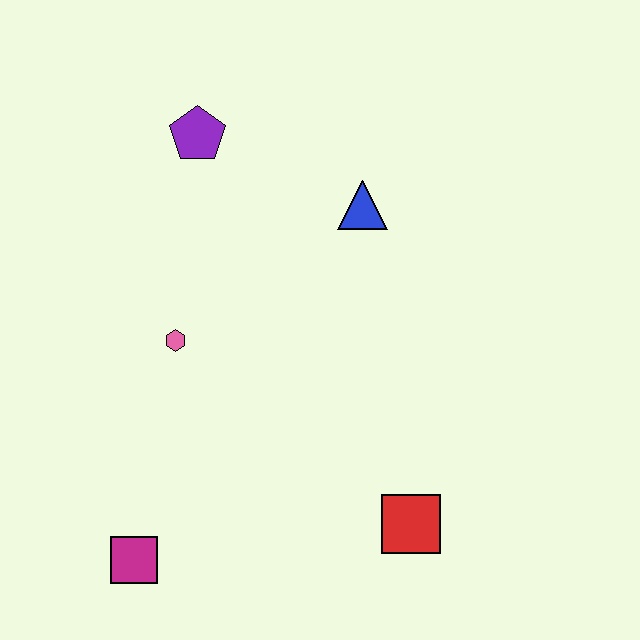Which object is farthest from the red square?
The purple pentagon is farthest from the red square.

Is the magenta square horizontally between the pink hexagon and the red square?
No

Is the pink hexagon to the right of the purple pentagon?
No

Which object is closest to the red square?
The magenta square is closest to the red square.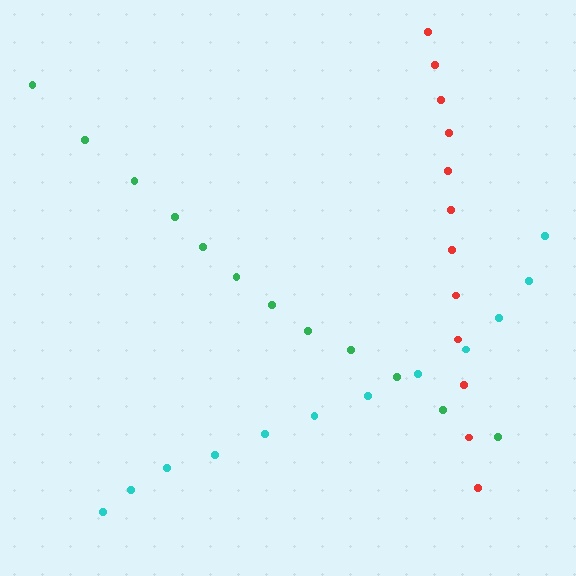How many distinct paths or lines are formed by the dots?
There are 3 distinct paths.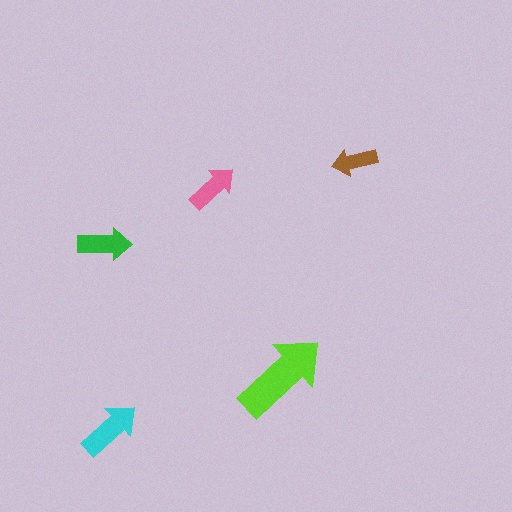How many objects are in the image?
There are 5 objects in the image.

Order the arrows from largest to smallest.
the lime one, the cyan one, the green one, the pink one, the brown one.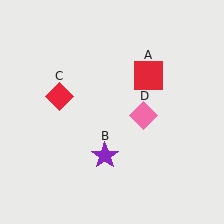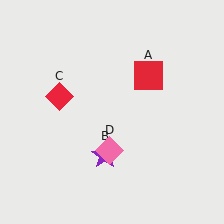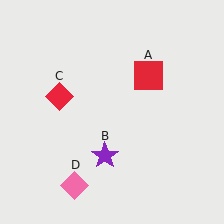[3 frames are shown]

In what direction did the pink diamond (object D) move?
The pink diamond (object D) moved down and to the left.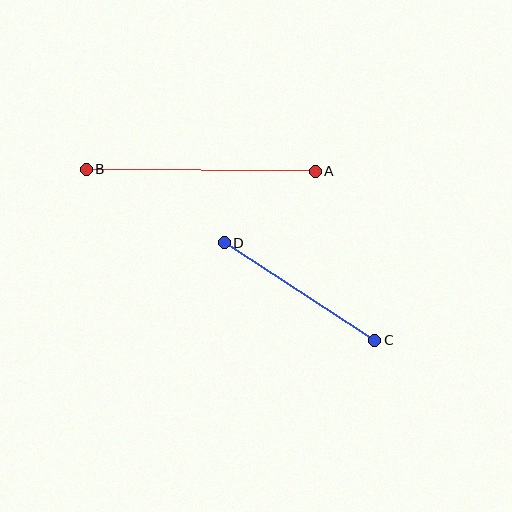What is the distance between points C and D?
The distance is approximately 179 pixels.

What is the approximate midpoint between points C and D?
The midpoint is at approximately (300, 291) pixels.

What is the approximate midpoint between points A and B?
The midpoint is at approximately (201, 170) pixels.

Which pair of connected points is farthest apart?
Points A and B are farthest apart.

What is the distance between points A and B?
The distance is approximately 229 pixels.